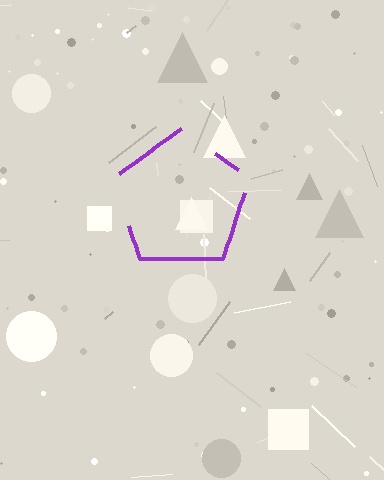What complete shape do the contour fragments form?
The contour fragments form a pentagon.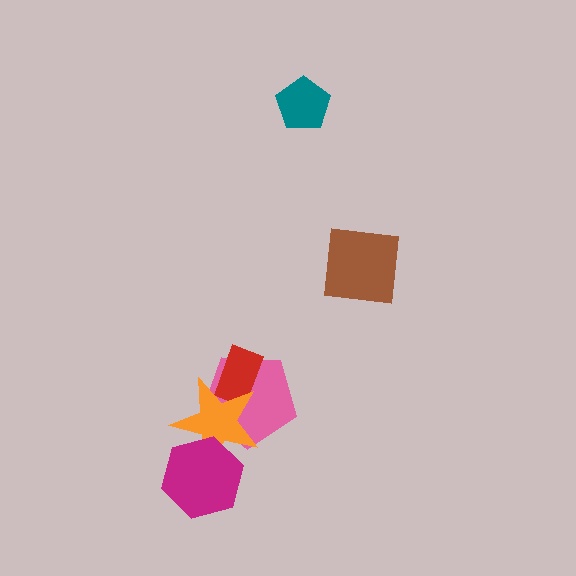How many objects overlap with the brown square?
0 objects overlap with the brown square.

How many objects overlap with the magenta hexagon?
1 object overlaps with the magenta hexagon.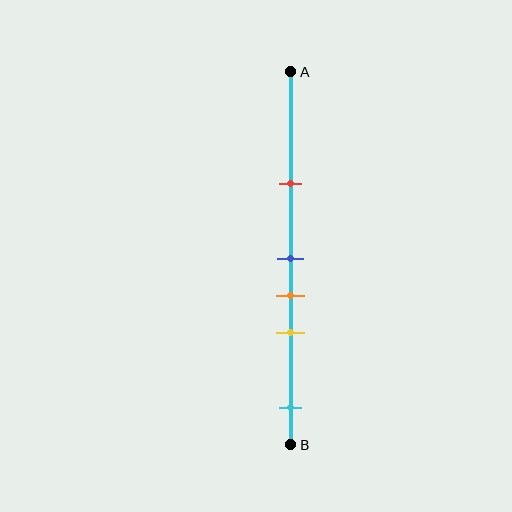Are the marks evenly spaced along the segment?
No, the marks are not evenly spaced.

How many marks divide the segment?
There are 5 marks dividing the segment.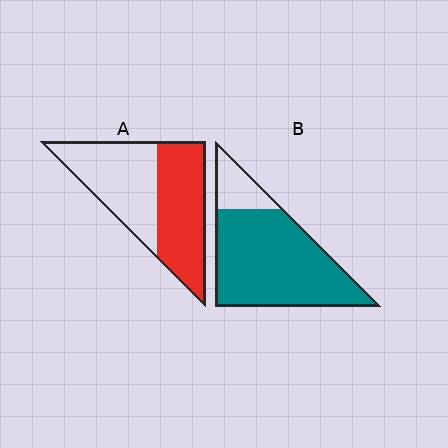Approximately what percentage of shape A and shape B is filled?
A is approximately 50% and B is approximately 85%.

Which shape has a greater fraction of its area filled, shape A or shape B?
Shape B.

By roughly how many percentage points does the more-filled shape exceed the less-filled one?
By roughly 35 percentage points (B over A).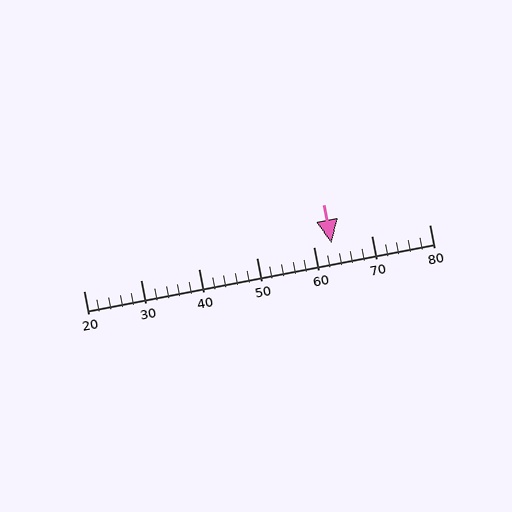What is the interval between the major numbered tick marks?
The major tick marks are spaced 10 units apart.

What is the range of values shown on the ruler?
The ruler shows values from 20 to 80.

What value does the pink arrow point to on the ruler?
The pink arrow points to approximately 63.